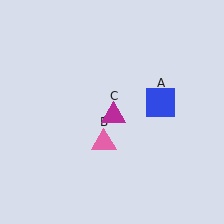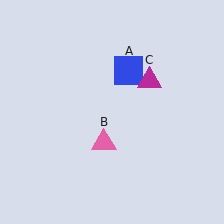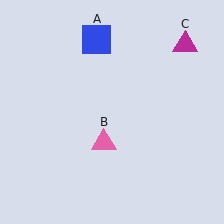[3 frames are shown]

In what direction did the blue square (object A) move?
The blue square (object A) moved up and to the left.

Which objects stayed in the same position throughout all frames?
Pink triangle (object B) remained stationary.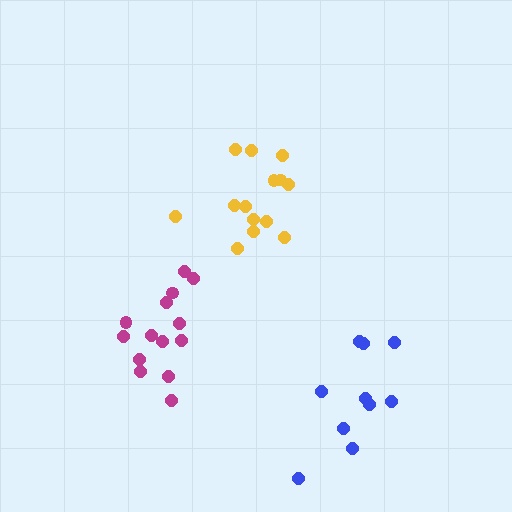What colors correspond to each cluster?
The clusters are colored: yellow, magenta, blue.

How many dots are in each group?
Group 1: 14 dots, Group 2: 14 dots, Group 3: 10 dots (38 total).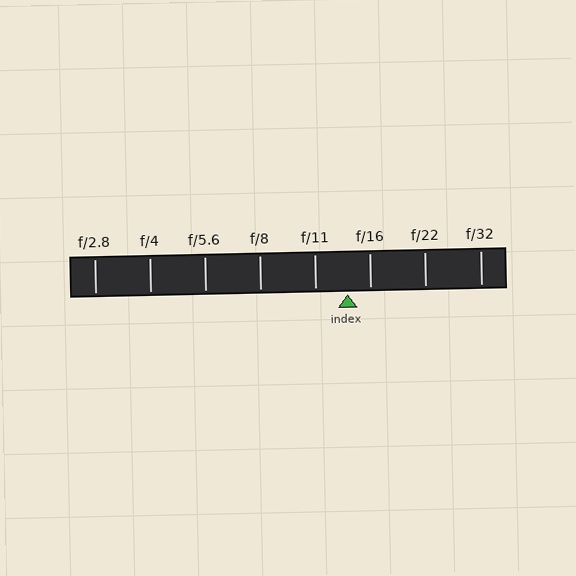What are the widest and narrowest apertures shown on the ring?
The widest aperture shown is f/2.8 and the narrowest is f/32.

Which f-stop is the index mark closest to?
The index mark is closest to f/16.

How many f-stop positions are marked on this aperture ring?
There are 8 f-stop positions marked.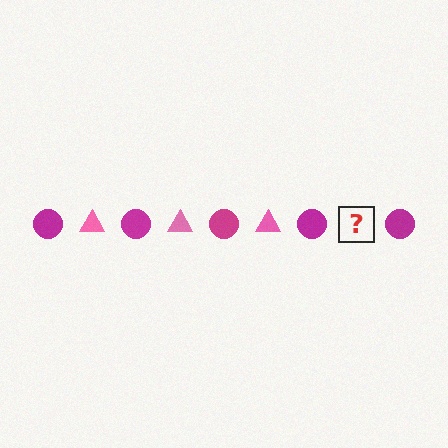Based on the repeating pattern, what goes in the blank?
The blank should be a pink triangle.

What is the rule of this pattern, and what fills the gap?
The rule is that the pattern alternates between magenta circle and pink triangle. The gap should be filled with a pink triangle.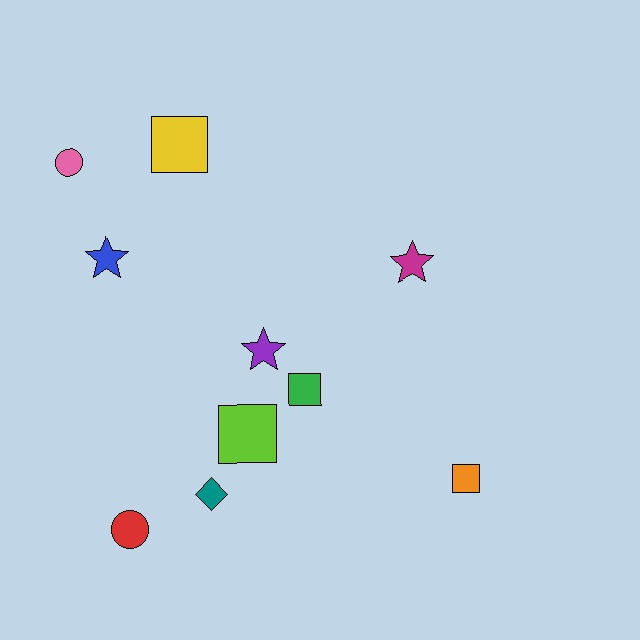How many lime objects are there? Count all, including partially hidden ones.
There is 1 lime object.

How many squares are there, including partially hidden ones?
There are 4 squares.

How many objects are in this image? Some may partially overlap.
There are 10 objects.